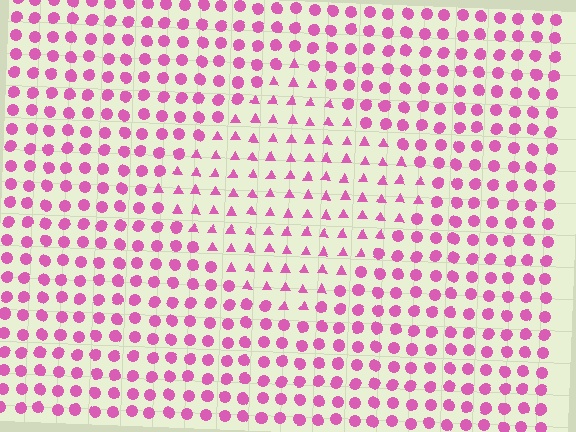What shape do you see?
I see a diamond.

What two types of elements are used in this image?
The image uses triangles inside the diamond region and circles outside it.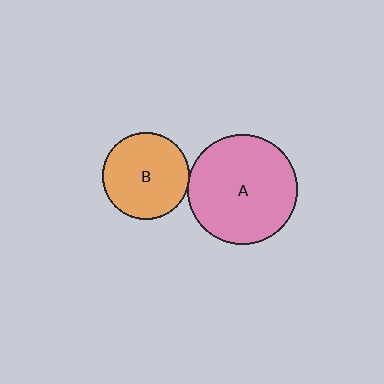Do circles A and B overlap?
Yes.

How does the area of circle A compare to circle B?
Approximately 1.6 times.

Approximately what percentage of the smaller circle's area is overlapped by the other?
Approximately 5%.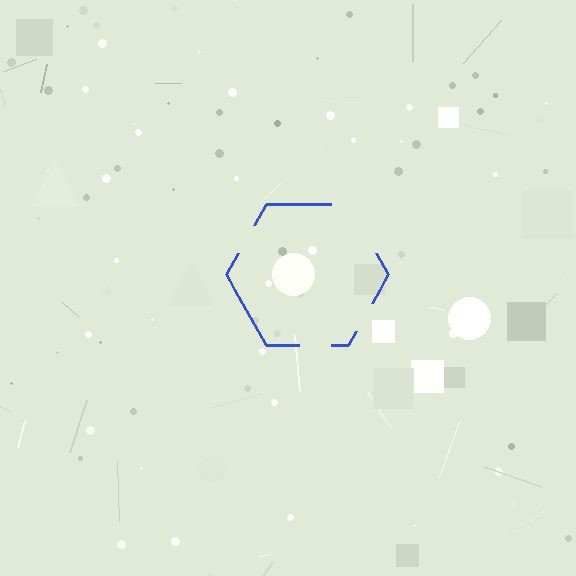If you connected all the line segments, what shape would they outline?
They would outline a hexagon.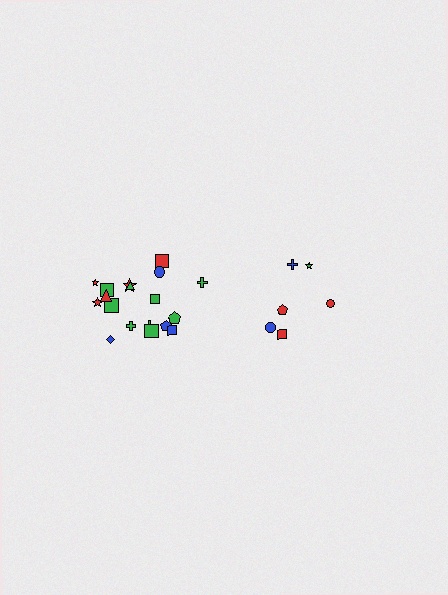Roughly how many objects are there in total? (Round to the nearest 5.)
Roughly 25 objects in total.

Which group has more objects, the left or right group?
The left group.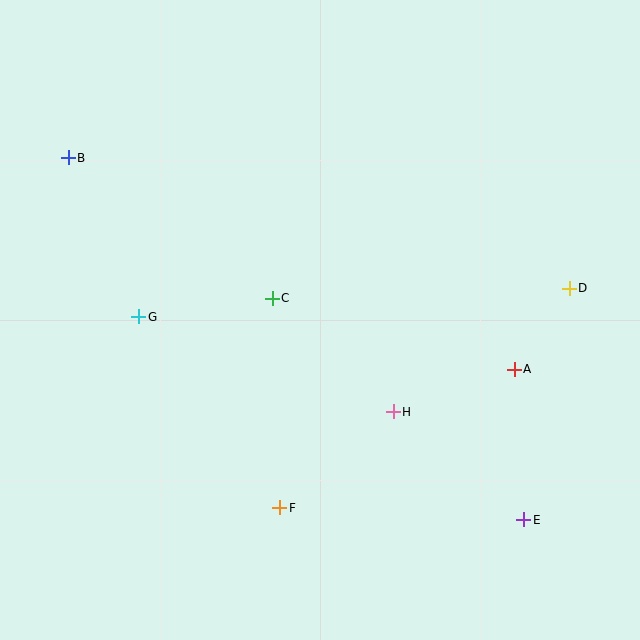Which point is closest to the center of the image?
Point C at (272, 298) is closest to the center.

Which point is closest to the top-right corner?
Point D is closest to the top-right corner.